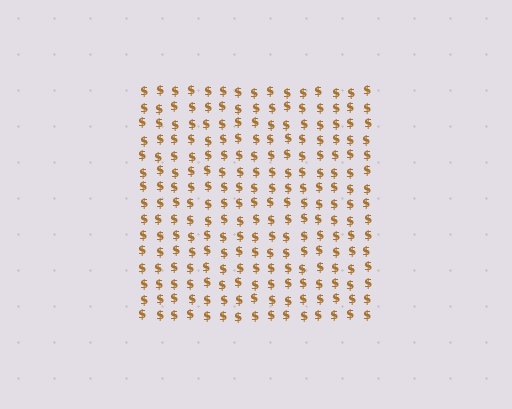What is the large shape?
The large shape is a square.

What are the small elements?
The small elements are dollar signs.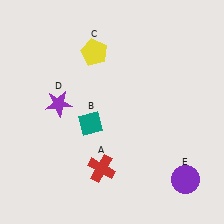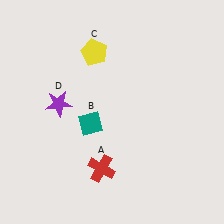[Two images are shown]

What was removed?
The purple circle (E) was removed in Image 2.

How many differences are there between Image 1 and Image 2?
There is 1 difference between the two images.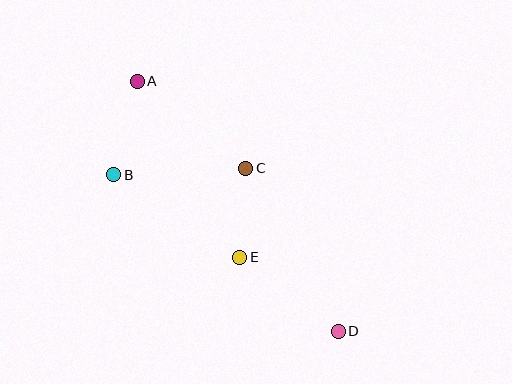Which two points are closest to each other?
Points C and E are closest to each other.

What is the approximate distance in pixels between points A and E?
The distance between A and E is approximately 204 pixels.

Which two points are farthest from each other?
Points A and D are farthest from each other.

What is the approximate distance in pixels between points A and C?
The distance between A and C is approximately 139 pixels.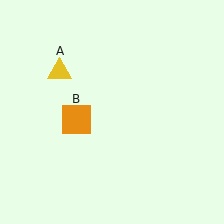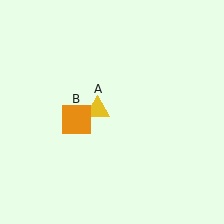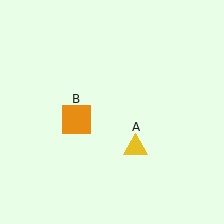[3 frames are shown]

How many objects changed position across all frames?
1 object changed position: yellow triangle (object A).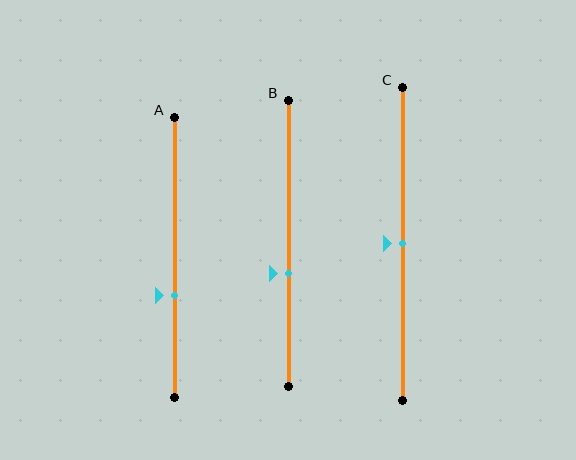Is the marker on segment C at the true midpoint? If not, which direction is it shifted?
Yes, the marker on segment C is at the true midpoint.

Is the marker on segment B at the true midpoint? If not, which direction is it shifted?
No, the marker on segment B is shifted downward by about 11% of the segment length.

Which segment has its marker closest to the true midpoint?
Segment C has its marker closest to the true midpoint.